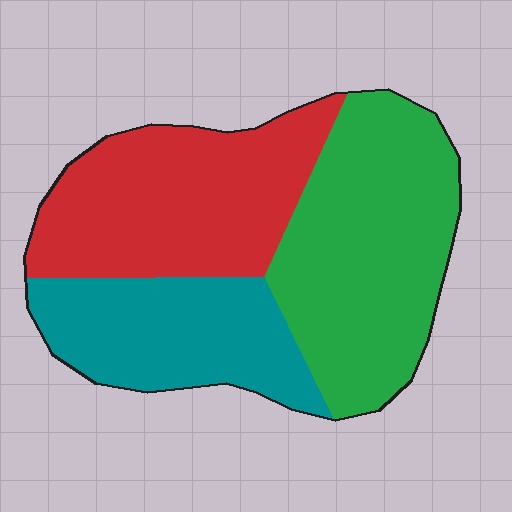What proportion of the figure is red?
Red covers 35% of the figure.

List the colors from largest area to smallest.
From largest to smallest: green, red, teal.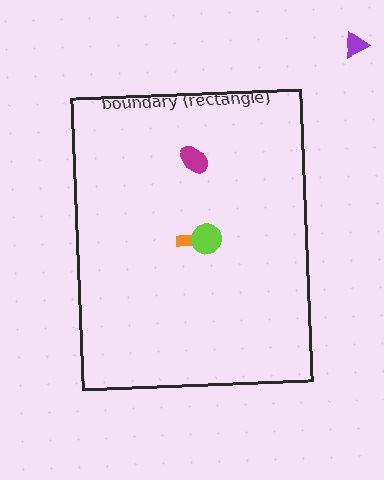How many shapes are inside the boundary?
3 inside, 1 outside.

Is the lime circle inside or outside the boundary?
Inside.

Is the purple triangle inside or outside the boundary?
Outside.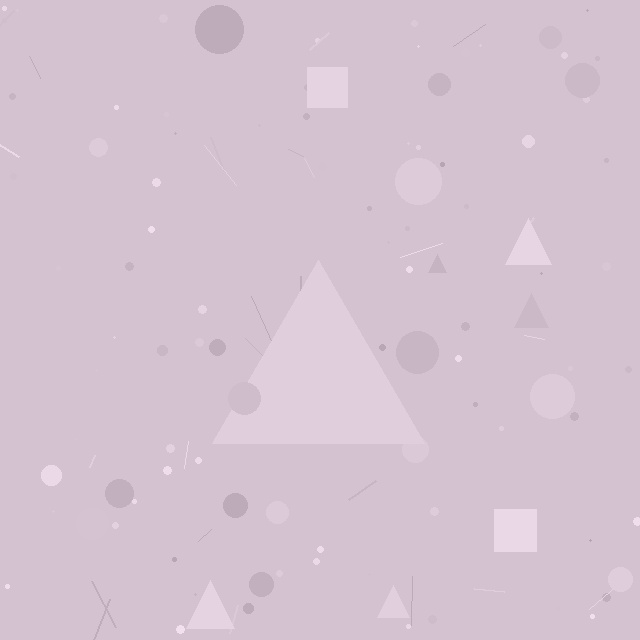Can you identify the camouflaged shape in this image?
The camouflaged shape is a triangle.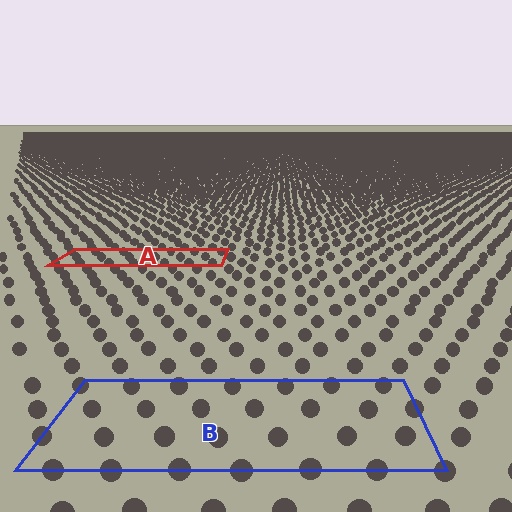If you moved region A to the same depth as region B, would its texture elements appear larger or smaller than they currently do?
They would appear larger. At a closer depth, the same texture elements are projected at a bigger on-screen size.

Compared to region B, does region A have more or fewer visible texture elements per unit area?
Region A has more texture elements per unit area — they are packed more densely because it is farther away.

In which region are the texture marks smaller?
The texture marks are smaller in region A, because it is farther away.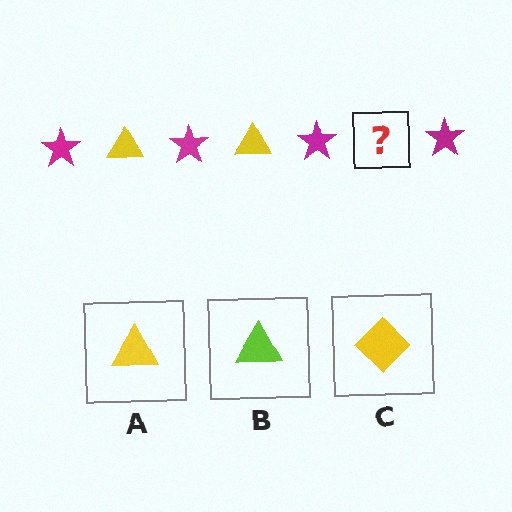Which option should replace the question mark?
Option A.